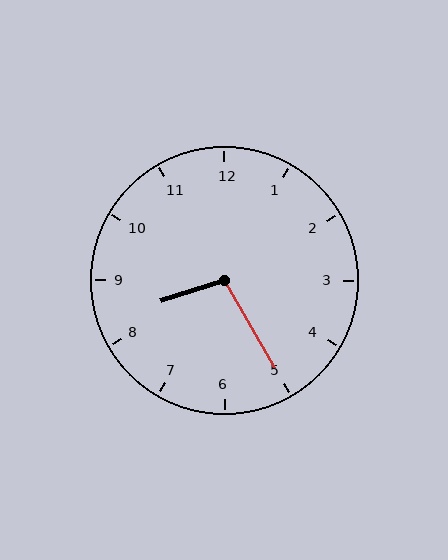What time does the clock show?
8:25.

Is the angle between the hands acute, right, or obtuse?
It is obtuse.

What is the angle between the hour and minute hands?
Approximately 102 degrees.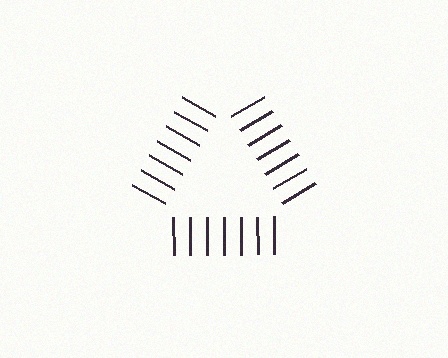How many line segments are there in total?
21 — 7 along each of the 3 edges.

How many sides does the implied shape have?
3 sides — the line-ends trace a triangle.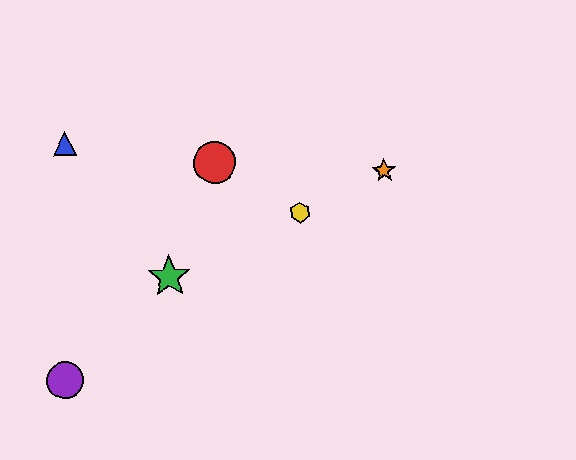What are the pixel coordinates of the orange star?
The orange star is at (384, 171).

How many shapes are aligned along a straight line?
3 shapes (the green star, the yellow hexagon, the orange star) are aligned along a straight line.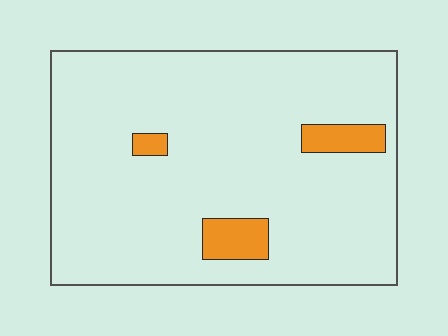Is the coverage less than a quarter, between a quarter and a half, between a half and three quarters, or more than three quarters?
Less than a quarter.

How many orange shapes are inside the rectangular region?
3.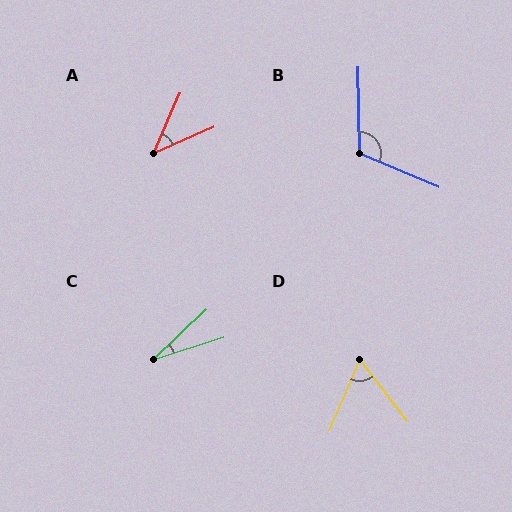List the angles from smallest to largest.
C (26°), A (42°), D (61°), B (114°).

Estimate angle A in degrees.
Approximately 42 degrees.